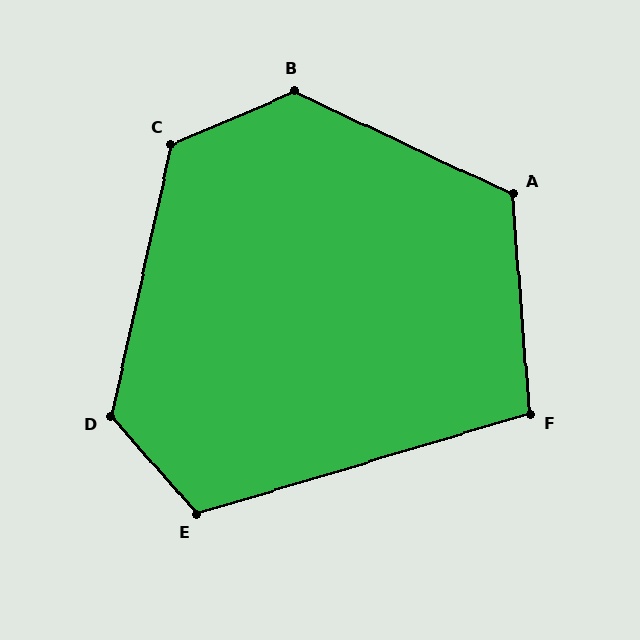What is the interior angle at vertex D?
Approximately 126 degrees (obtuse).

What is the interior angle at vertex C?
Approximately 126 degrees (obtuse).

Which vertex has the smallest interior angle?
F, at approximately 102 degrees.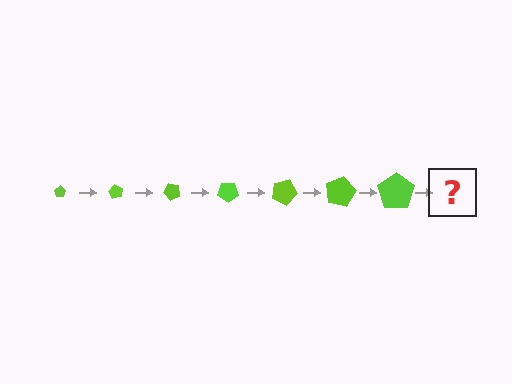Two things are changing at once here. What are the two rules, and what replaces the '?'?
The two rules are that the pentagon grows larger each step and it rotates 60 degrees each step. The '?' should be a pentagon, larger than the previous one and rotated 420 degrees from the start.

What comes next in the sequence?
The next element should be a pentagon, larger than the previous one and rotated 420 degrees from the start.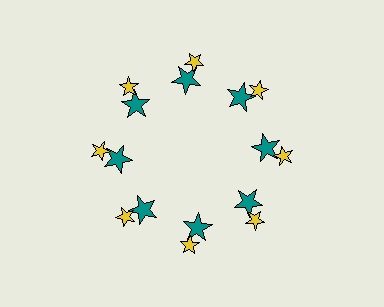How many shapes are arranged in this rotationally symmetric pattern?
There are 16 shapes, arranged in 8 groups of 2.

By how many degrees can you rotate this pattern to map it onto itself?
The pattern maps onto itself every 45 degrees of rotation.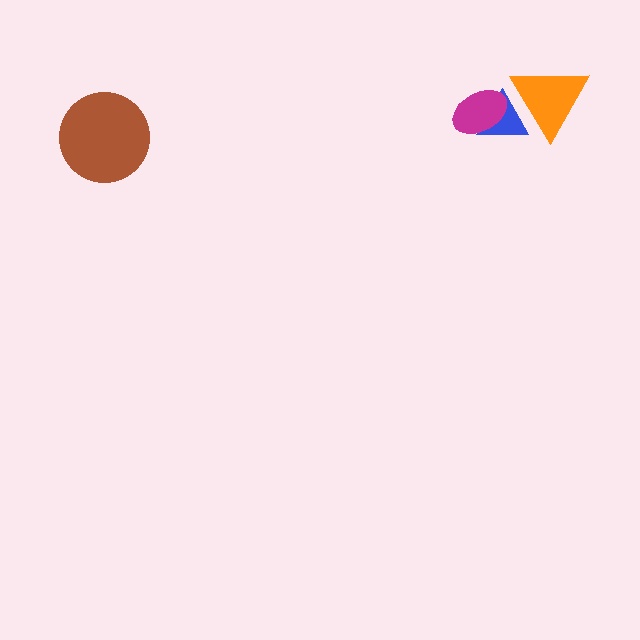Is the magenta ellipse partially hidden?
No, no other shape covers it.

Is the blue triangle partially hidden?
Yes, it is partially covered by another shape.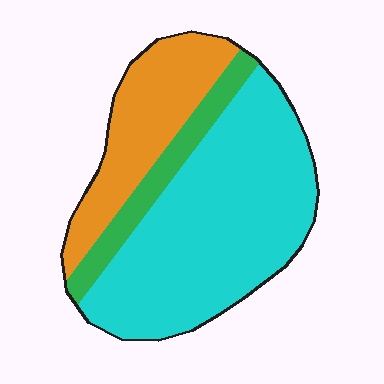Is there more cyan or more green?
Cyan.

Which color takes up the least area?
Green, at roughly 15%.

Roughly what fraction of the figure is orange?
Orange takes up between a sixth and a third of the figure.